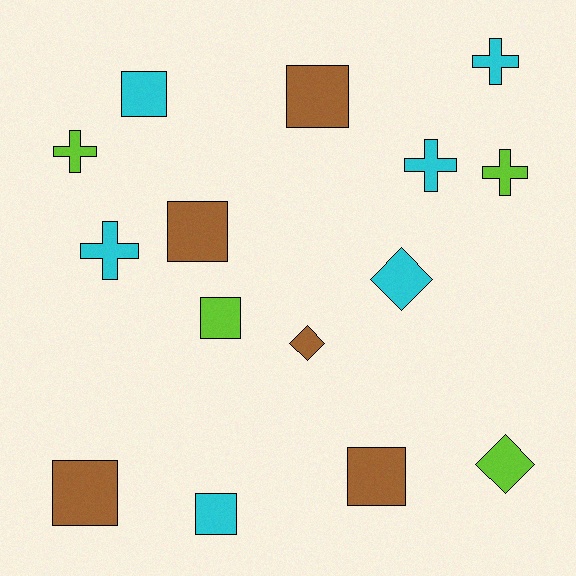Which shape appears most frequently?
Square, with 7 objects.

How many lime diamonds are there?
There is 1 lime diamond.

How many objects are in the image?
There are 15 objects.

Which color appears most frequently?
Cyan, with 6 objects.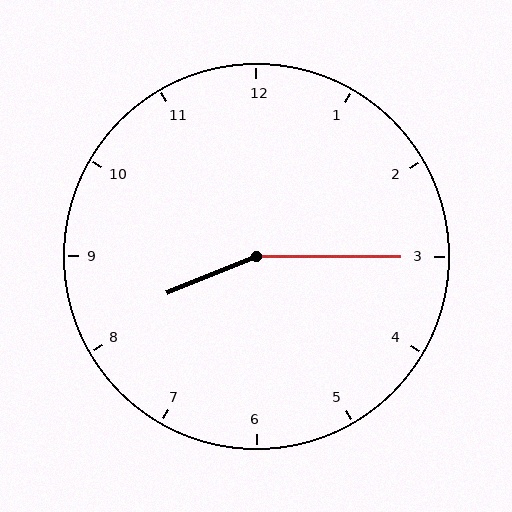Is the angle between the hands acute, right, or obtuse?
It is obtuse.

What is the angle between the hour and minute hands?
Approximately 158 degrees.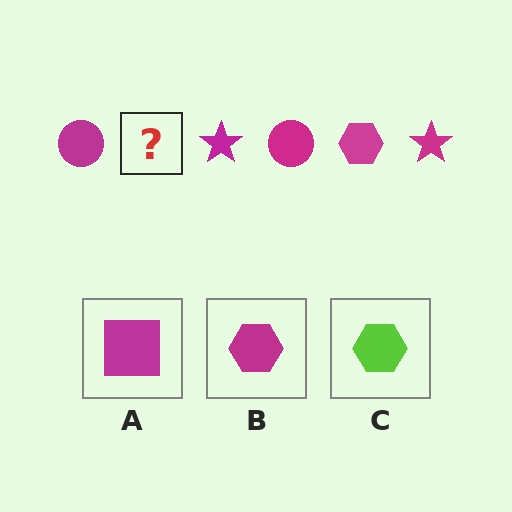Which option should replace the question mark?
Option B.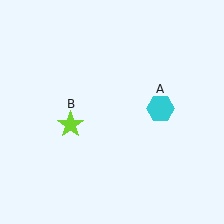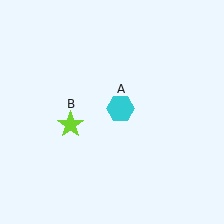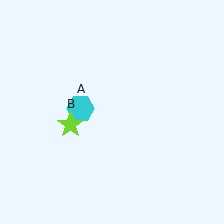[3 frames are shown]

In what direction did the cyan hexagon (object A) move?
The cyan hexagon (object A) moved left.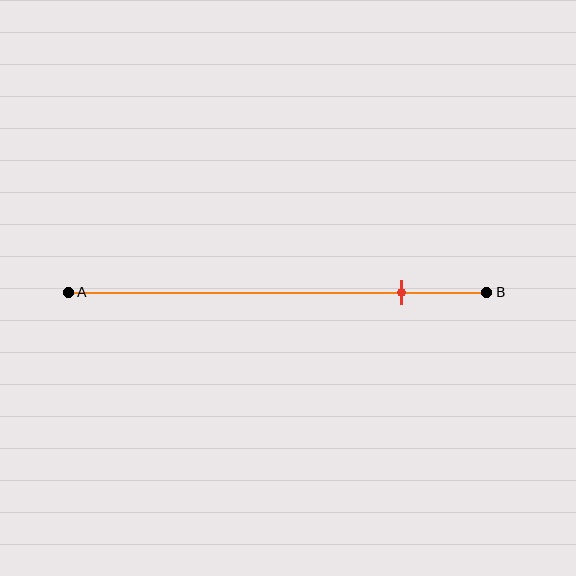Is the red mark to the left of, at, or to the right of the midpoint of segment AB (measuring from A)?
The red mark is to the right of the midpoint of segment AB.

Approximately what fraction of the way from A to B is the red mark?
The red mark is approximately 80% of the way from A to B.